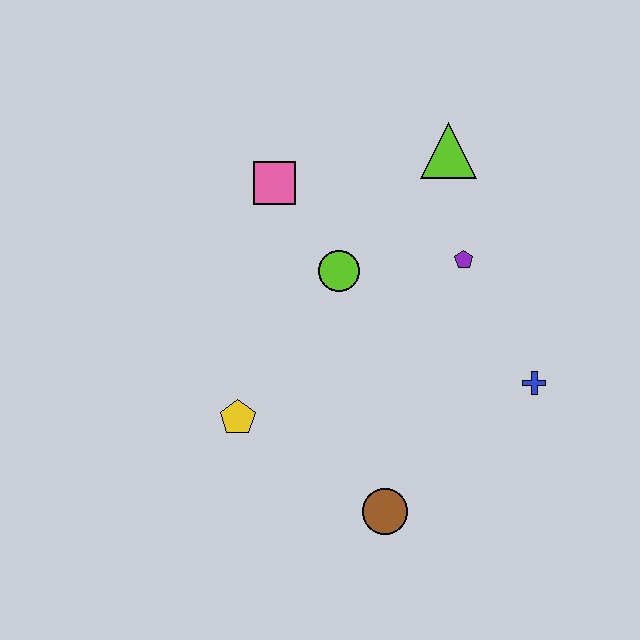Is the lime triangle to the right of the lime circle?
Yes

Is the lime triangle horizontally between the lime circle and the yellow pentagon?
No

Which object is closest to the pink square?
The lime circle is closest to the pink square.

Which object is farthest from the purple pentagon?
The yellow pentagon is farthest from the purple pentagon.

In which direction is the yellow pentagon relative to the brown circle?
The yellow pentagon is to the left of the brown circle.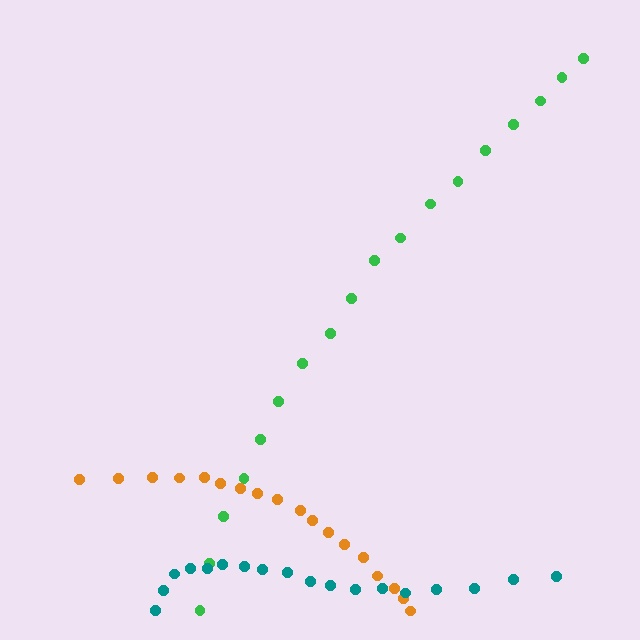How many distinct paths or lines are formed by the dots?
There are 3 distinct paths.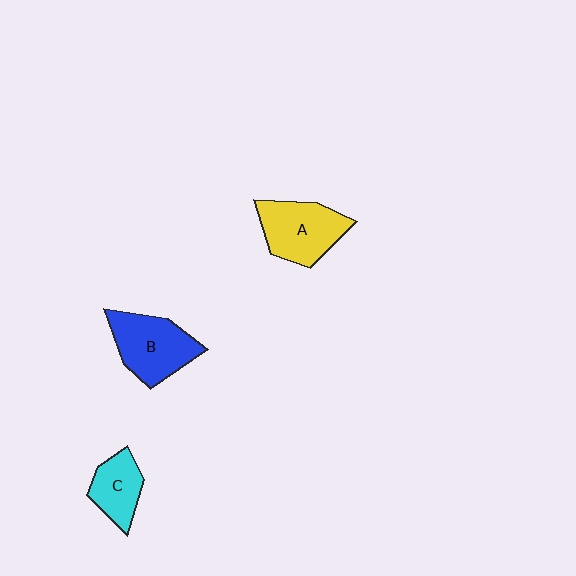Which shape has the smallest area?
Shape C (cyan).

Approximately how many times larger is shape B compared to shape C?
Approximately 1.6 times.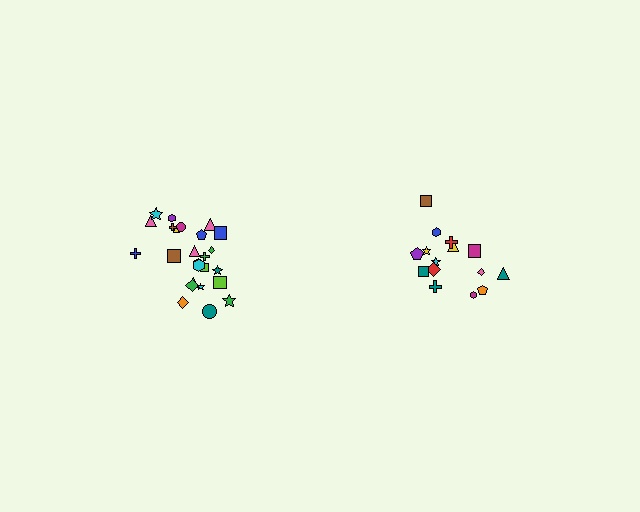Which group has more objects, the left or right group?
The left group.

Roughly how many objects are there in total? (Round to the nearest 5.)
Roughly 40 objects in total.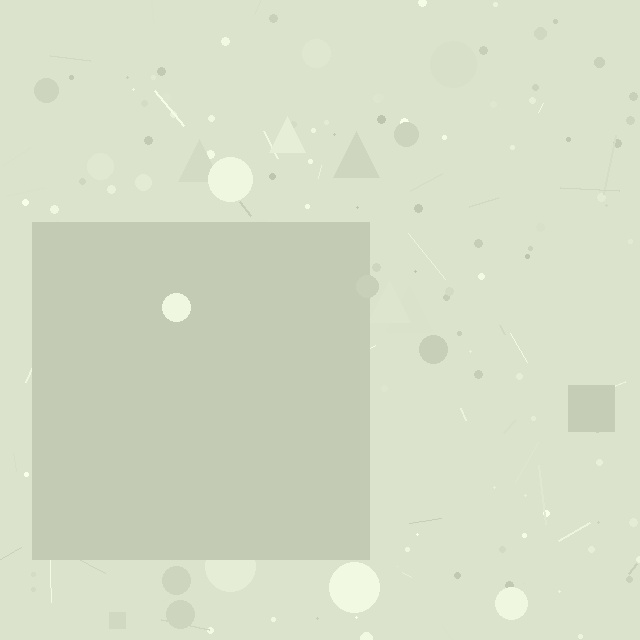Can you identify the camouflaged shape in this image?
The camouflaged shape is a square.